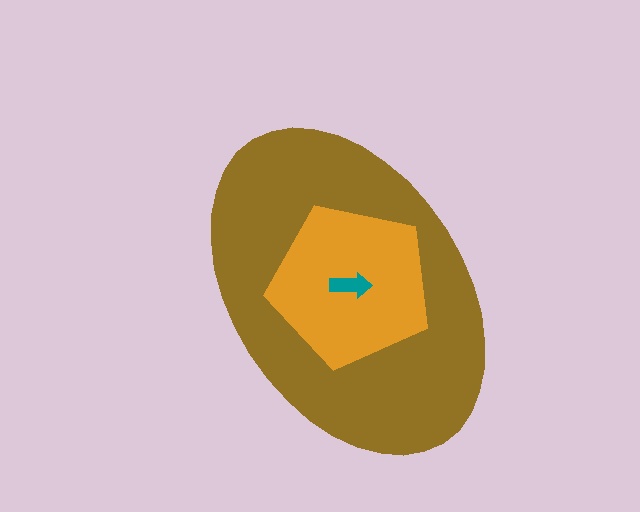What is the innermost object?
The teal arrow.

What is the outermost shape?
The brown ellipse.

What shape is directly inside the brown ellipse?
The orange pentagon.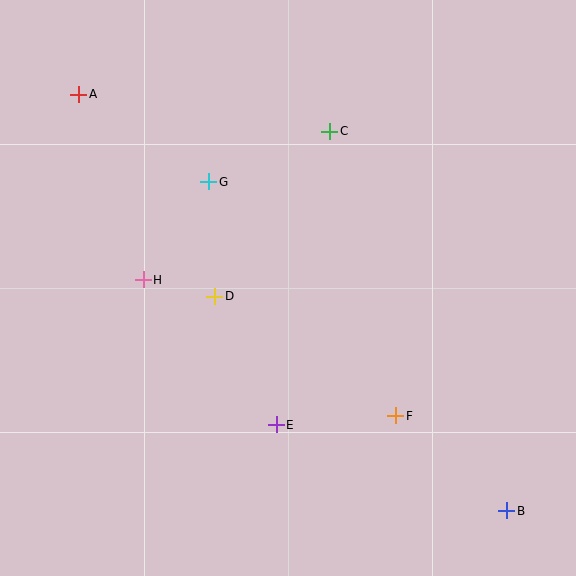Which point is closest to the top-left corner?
Point A is closest to the top-left corner.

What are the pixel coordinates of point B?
Point B is at (507, 511).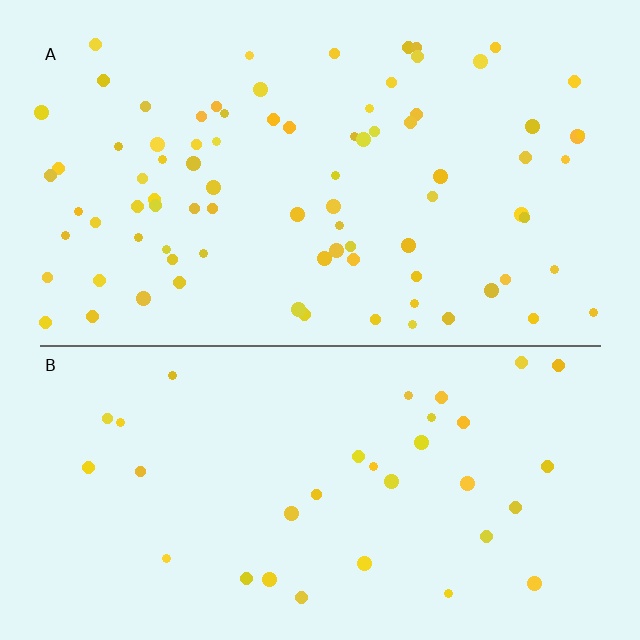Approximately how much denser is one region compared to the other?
Approximately 2.5× — region A over region B.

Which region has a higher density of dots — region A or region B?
A (the top).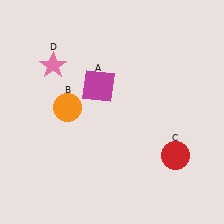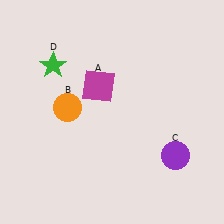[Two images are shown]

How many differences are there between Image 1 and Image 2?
There are 2 differences between the two images.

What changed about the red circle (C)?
In Image 1, C is red. In Image 2, it changed to purple.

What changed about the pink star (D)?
In Image 1, D is pink. In Image 2, it changed to green.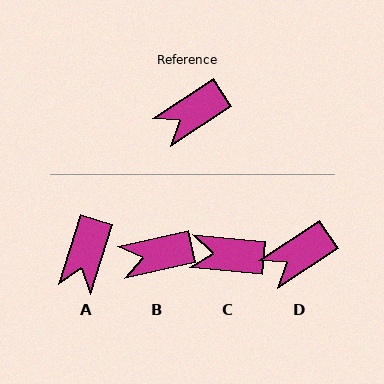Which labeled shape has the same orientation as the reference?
D.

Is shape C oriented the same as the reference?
No, it is off by about 39 degrees.